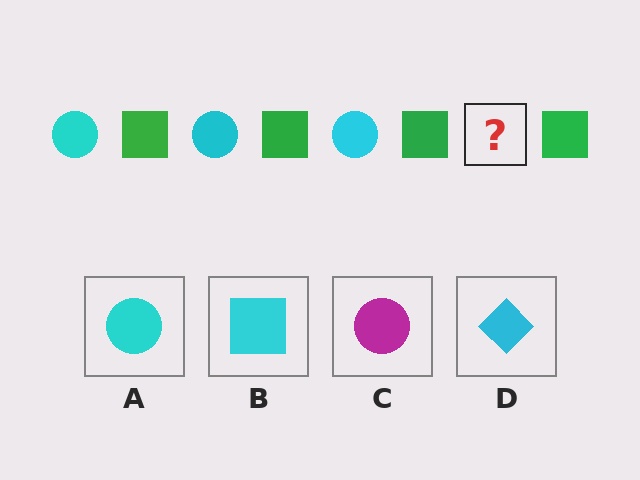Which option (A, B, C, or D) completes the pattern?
A.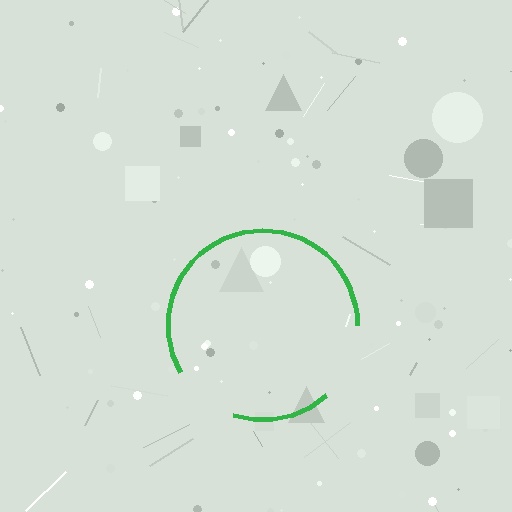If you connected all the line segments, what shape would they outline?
They would outline a circle.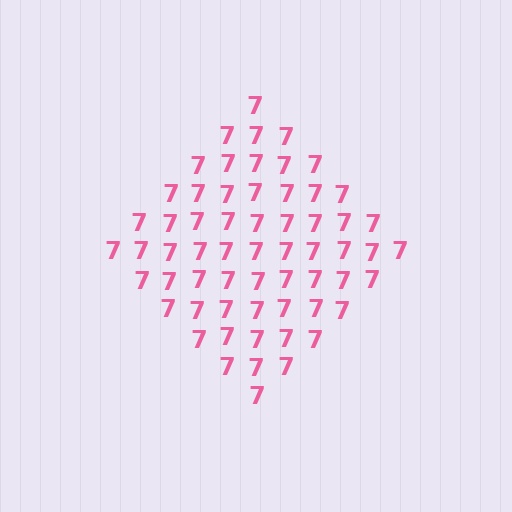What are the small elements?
The small elements are digit 7's.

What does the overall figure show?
The overall figure shows a diamond.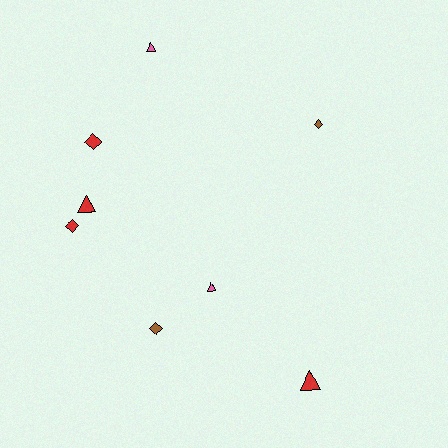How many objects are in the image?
There are 8 objects.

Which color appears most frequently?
Red, with 4 objects.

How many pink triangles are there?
There are 2 pink triangles.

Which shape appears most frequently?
Diamond, with 4 objects.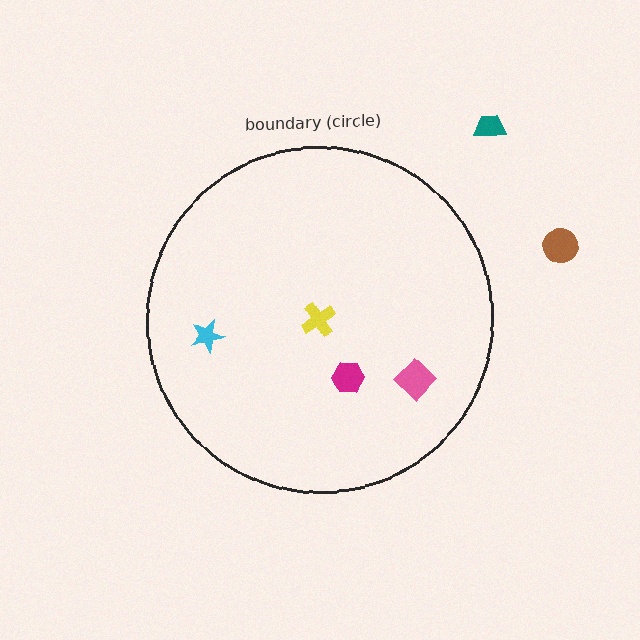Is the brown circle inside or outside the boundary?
Outside.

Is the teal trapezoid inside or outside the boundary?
Outside.